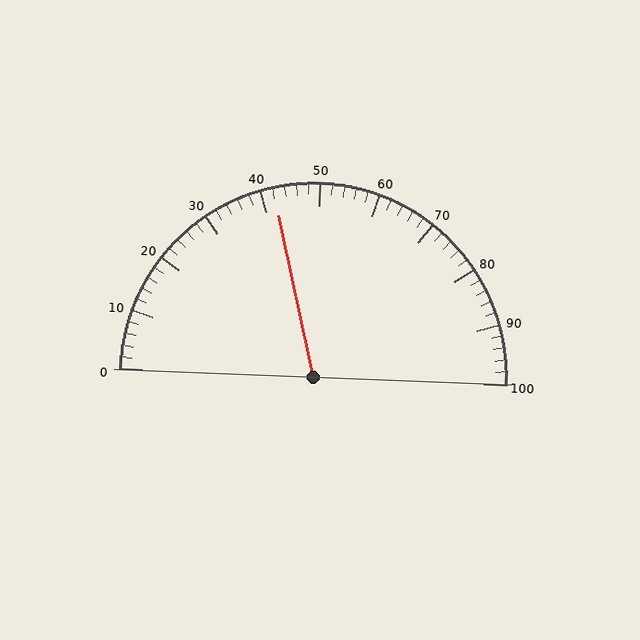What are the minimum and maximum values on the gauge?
The gauge ranges from 0 to 100.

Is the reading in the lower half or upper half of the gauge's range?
The reading is in the lower half of the range (0 to 100).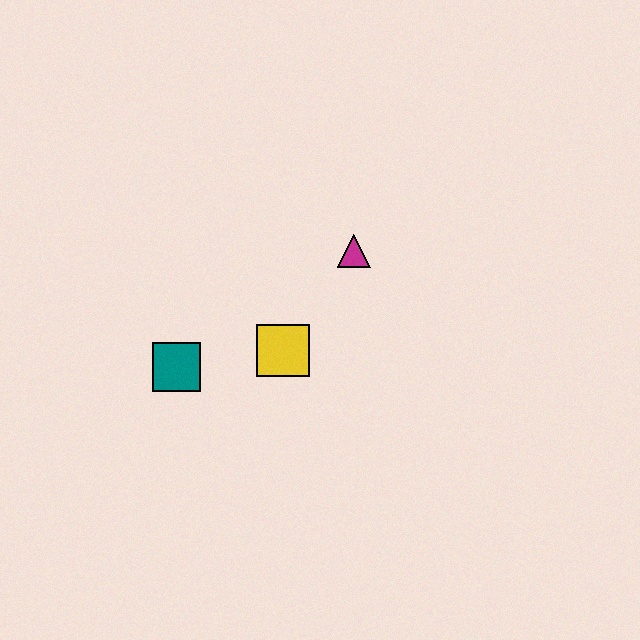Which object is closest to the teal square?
The yellow square is closest to the teal square.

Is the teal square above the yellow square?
No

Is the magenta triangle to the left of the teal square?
No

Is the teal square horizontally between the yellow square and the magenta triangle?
No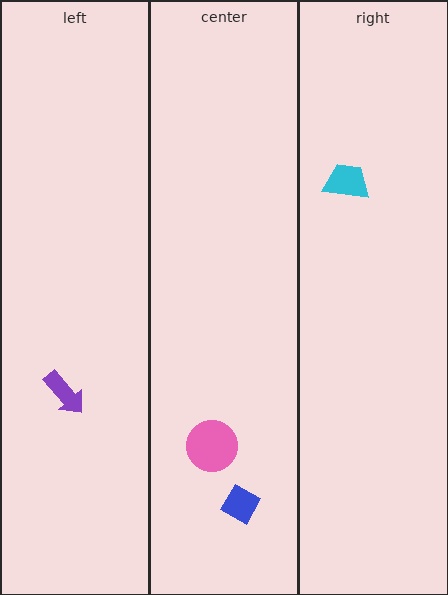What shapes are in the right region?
The cyan trapezoid.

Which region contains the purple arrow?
The left region.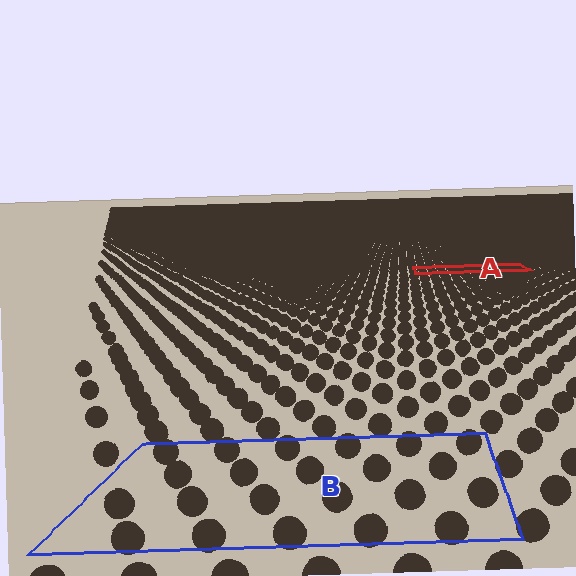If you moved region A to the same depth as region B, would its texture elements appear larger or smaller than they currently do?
They would appear larger. At a closer depth, the same texture elements are projected at a bigger on-screen size.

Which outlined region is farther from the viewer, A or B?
Region A is farther from the viewer — the texture elements inside it appear smaller and more densely packed.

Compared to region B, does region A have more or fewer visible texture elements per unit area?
Region A has more texture elements per unit area — they are packed more densely because it is farther away.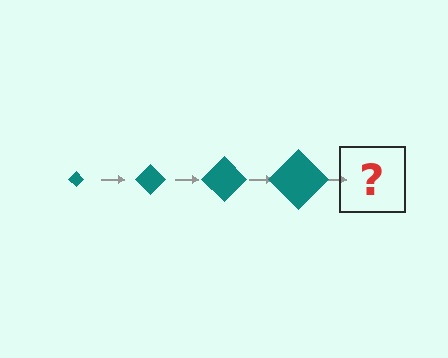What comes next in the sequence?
The next element should be a teal diamond, larger than the previous one.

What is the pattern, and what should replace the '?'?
The pattern is that the diamond gets progressively larger each step. The '?' should be a teal diamond, larger than the previous one.